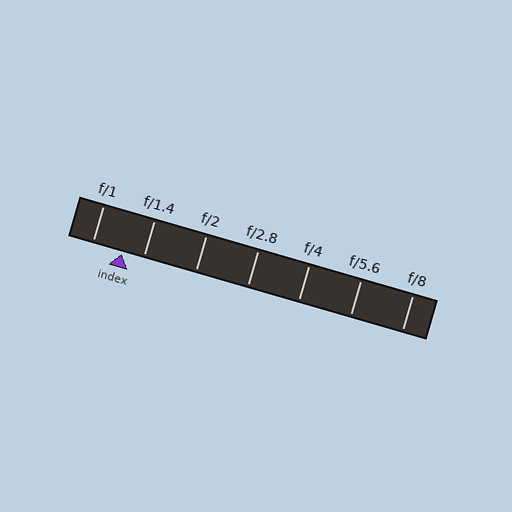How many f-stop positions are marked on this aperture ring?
There are 7 f-stop positions marked.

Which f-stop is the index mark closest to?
The index mark is closest to f/1.4.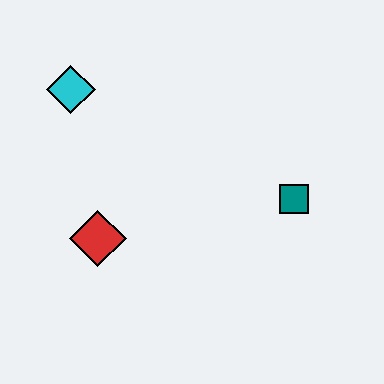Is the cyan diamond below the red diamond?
No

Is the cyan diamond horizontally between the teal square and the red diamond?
No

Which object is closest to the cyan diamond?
The red diamond is closest to the cyan diamond.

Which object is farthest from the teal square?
The cyan diamond is farthest from the teal square.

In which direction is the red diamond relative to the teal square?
The red diamond is to the left of the teal square.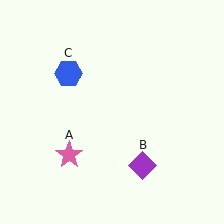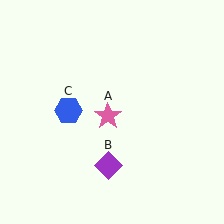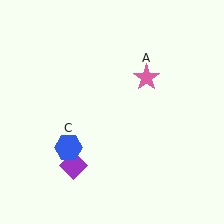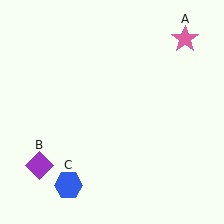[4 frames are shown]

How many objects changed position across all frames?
3 objects changed position: pink star (object A), purple diamond (object B), blue hexagon (object C).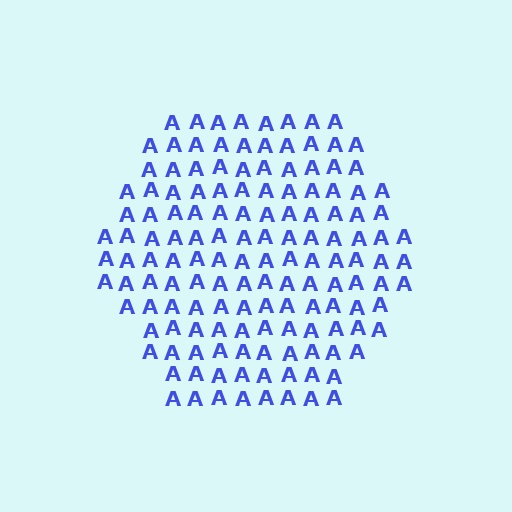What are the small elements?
The small elements are letter A's.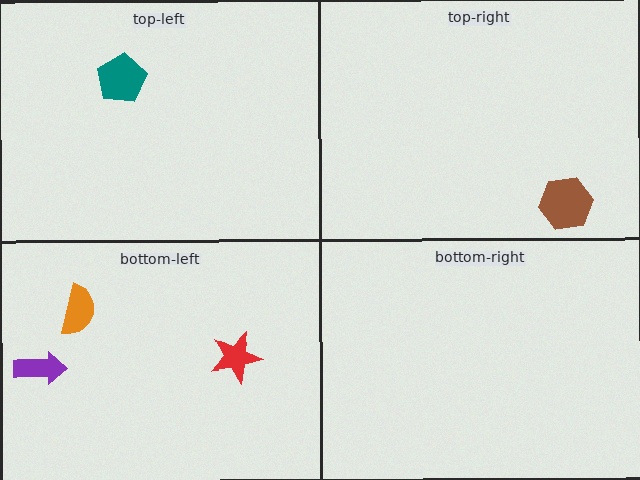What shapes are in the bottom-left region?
The purple arrow, the red star, the orange semicircle.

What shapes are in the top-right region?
The brown hexagon.